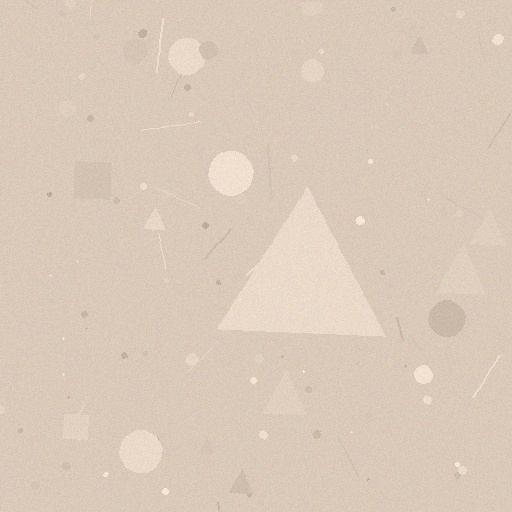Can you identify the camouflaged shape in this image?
The camouflaged shape is a triangle.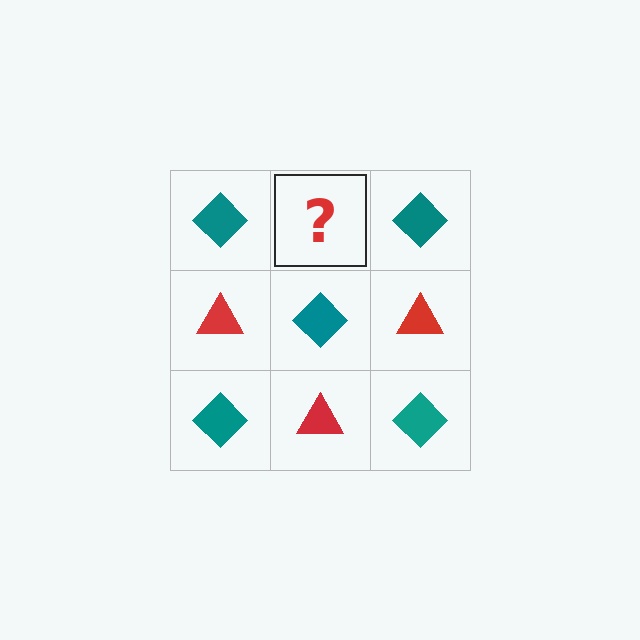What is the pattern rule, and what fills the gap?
The rule is that it alternates teal diamond and red triangle in a checkerboard pattern. The gap should be filled with a red triangle.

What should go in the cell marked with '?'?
The missing cell should contain a red triangle.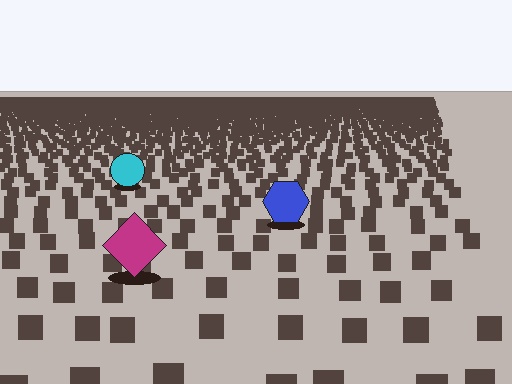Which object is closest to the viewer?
The magenta diamond is closest. The texture marks near it are larger and more spread out.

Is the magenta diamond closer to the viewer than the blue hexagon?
Yes. The magenta diamond is closer — you can tell from the texture gradient: the ground texture is coarser near it.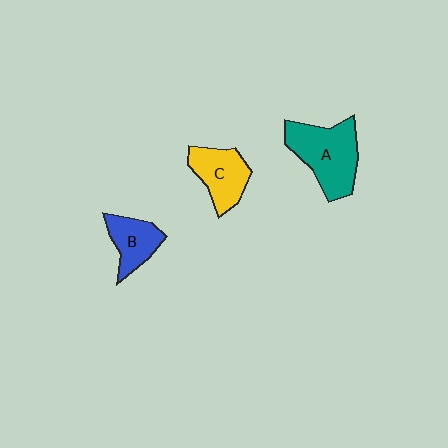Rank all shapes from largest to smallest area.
From largest to smallest: A (teal), C (yellow), B (blue).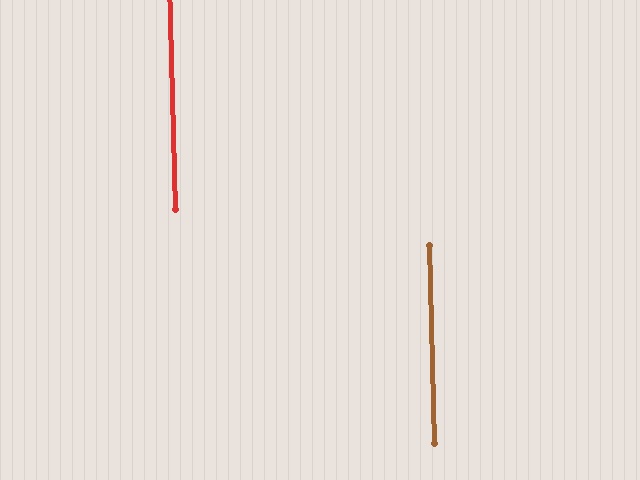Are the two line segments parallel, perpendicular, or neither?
Parallel — their directions differ by only 0.2°.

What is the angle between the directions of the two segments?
Approximately 0 degrees.